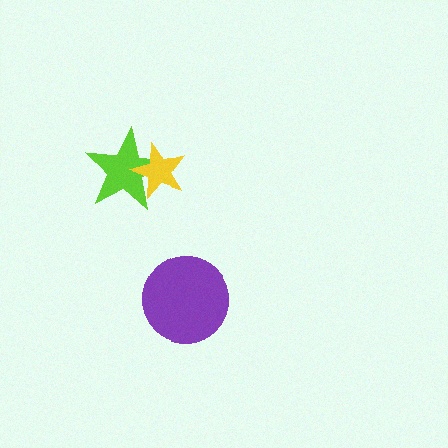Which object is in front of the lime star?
The yellow star is in front of the lime star.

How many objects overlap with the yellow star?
1 object overlaps with the yellow star.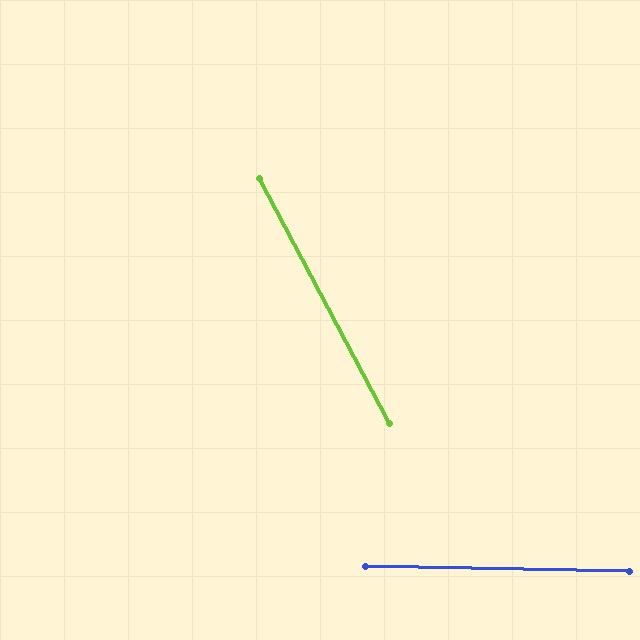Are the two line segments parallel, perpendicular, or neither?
Neither parallel nor perpendicular — they differ by about 61°.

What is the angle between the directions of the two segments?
Approximately 61 degrees.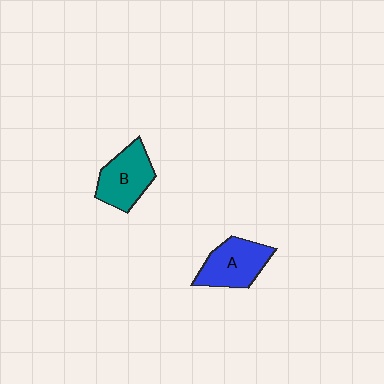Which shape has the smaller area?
Shape B (teal).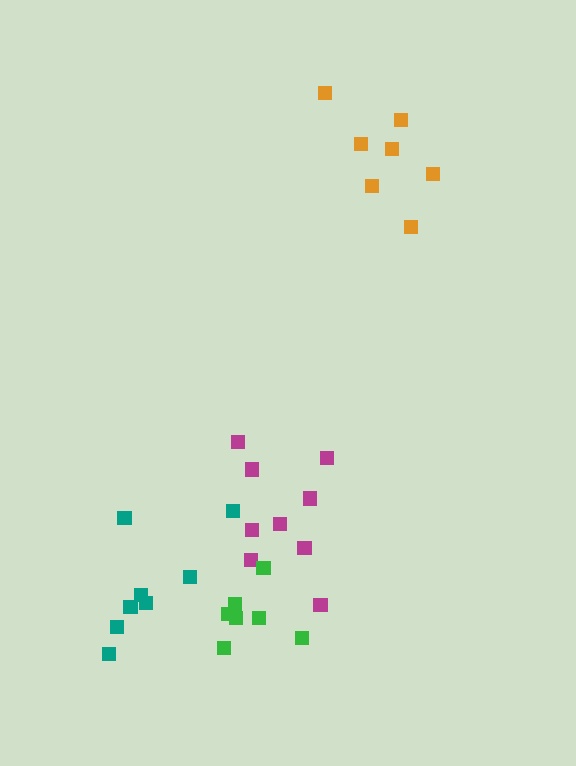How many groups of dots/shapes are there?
There are 4 groups.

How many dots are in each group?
Group 1: 9 dots, Group 2: 7 dots, Group 3: 7 dots, Group 4: 8 dots (31 total).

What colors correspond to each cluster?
The clusters are colored: magenta, green, orange, teal.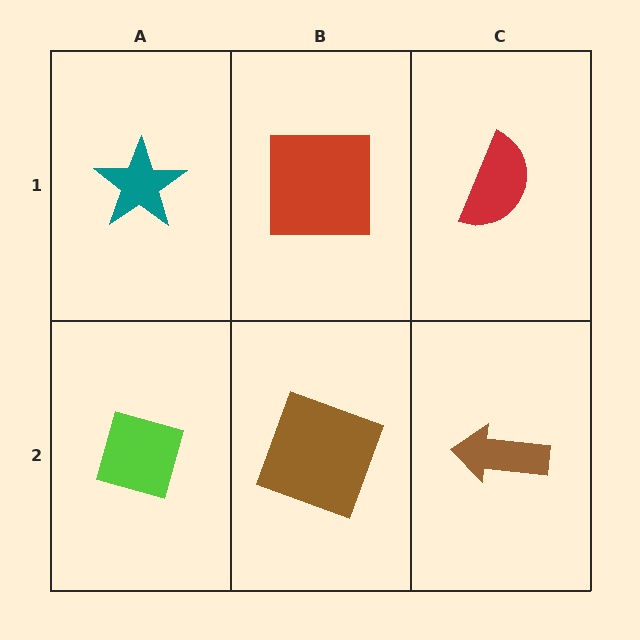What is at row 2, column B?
A brown square.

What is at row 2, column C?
A brown arrow.